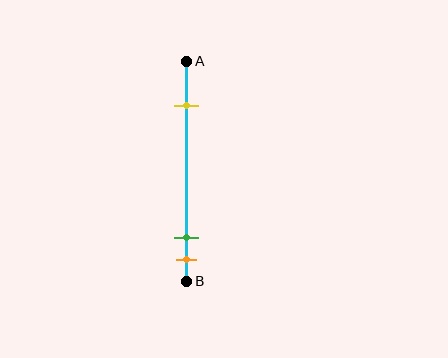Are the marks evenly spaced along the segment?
No, the marks are not evenly spaced.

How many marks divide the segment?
There are 3 marks dividing the segment.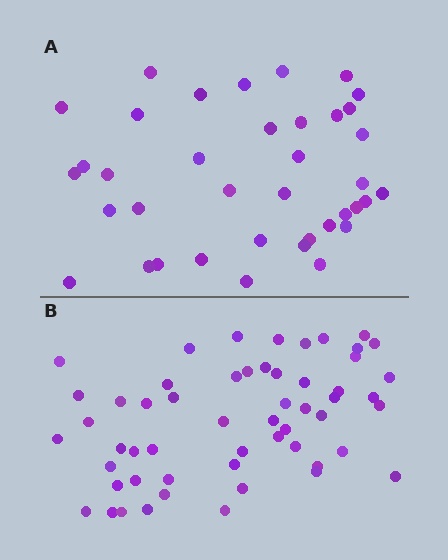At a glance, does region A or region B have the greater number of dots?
Region B (the bottom region) has more dots.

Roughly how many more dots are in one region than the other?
Region B has approximately 15 more dots than region A.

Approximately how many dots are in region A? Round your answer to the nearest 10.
About 40 dots. (The exact count is 38, which rounds to 40.)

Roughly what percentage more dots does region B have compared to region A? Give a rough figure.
About 45% more.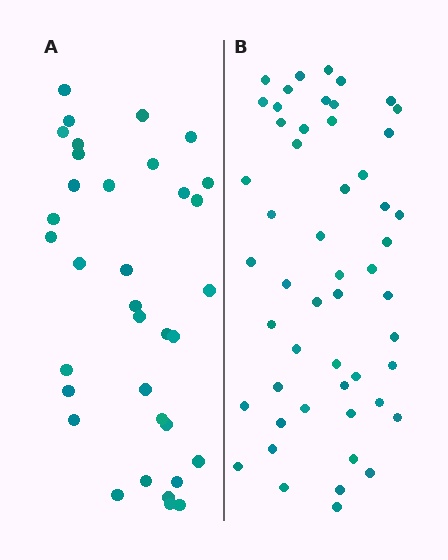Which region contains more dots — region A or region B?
Region B (the right region) has more dots.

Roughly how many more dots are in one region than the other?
Region B has approximately 15 more dots than region A.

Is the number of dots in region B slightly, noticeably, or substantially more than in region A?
Region B has substantially more. The ratio is roughly 1.5 to 1.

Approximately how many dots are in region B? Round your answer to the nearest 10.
About 50 dots. (The exact count is 52, which rounds to 50.)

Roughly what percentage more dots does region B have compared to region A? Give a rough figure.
About 50% more.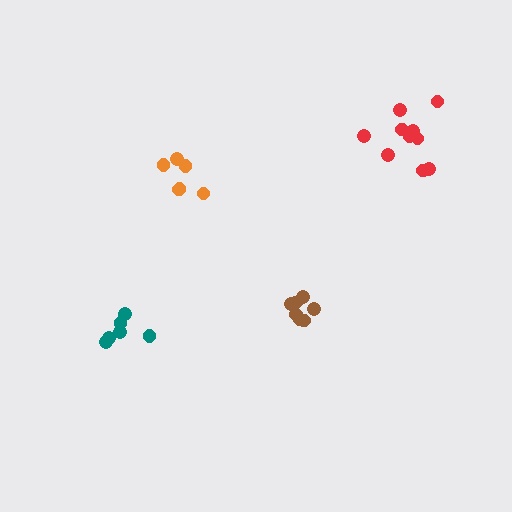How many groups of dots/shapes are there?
There are 4 groups.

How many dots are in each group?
Group 1: 7 dots, Group 2: 6 dots, Group 3: 6 dots, Group 4: 10 dots (29 total).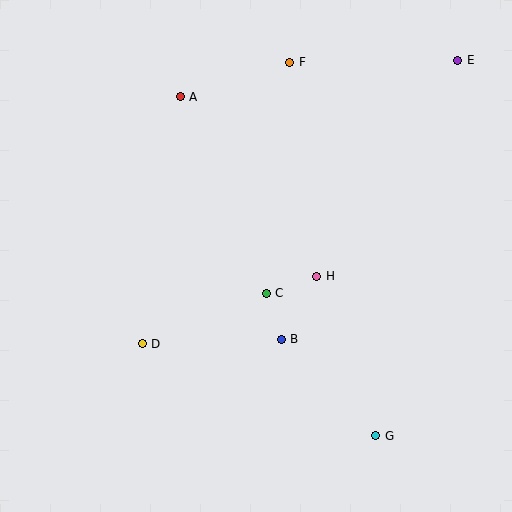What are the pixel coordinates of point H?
Point H is at (317, 276).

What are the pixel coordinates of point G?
Point G is at (376, 436).